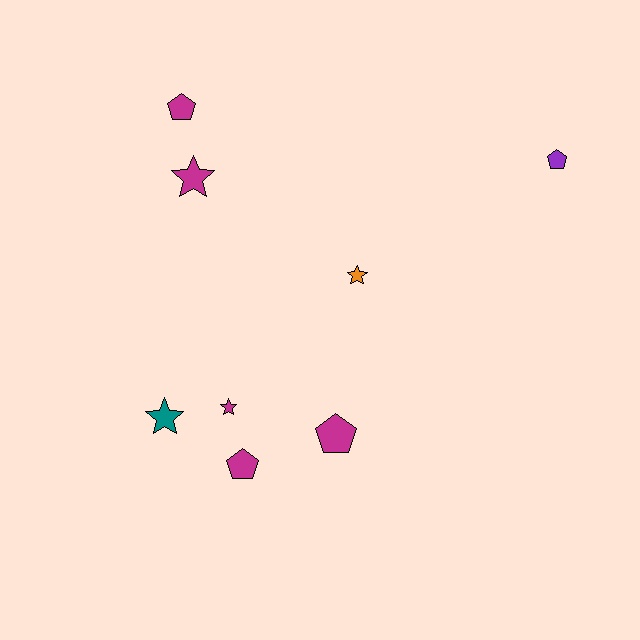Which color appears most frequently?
Magenta, with 5 objects.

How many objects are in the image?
There are 8 objects.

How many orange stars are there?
There is 1 orange star.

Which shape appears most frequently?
Star, with 4 objects.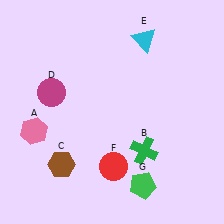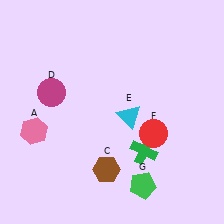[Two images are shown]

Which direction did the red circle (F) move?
The red circle (F) moved right.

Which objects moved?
The objects that moved are: the brown hexagon (C), the cyan triangle (E), the red circle (F).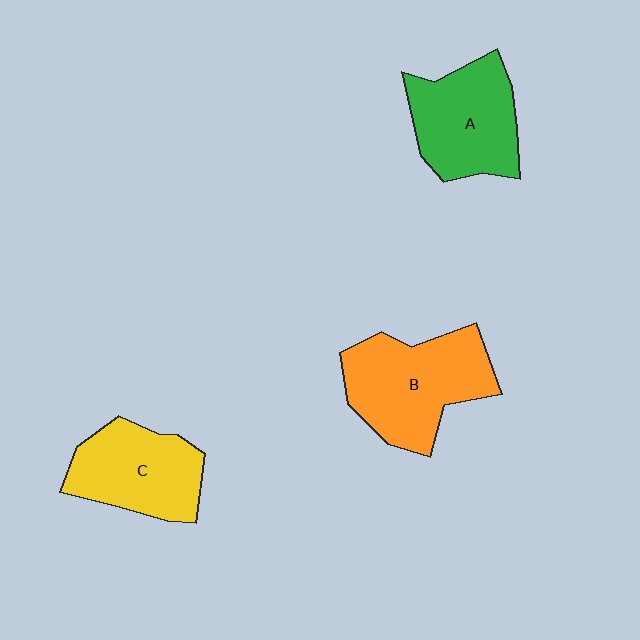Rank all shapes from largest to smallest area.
From largest to smallest: B (orange), A (green), C (yellow).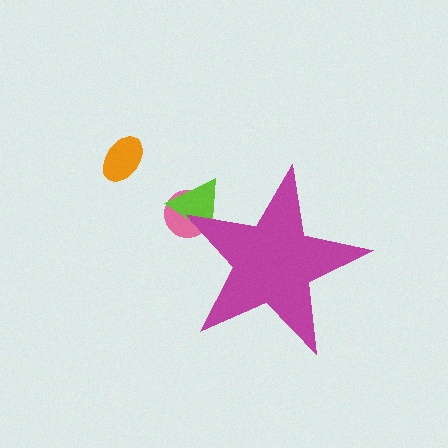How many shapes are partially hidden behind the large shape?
2 shapes are partially hidden.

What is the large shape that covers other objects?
A magenta star.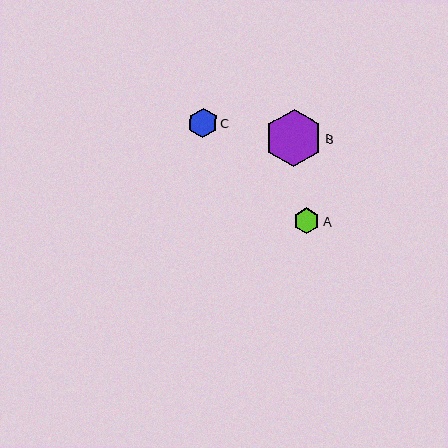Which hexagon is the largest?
Hexagon B is the largest with a size of approximately 57 pixels.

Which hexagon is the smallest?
Hexagon A is the smallest with a size of approximately 26 pixels.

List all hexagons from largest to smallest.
From largest to smallest: B, C, A.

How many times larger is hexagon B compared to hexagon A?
Hexagon B is approximately 2.2 times the size of hexagon A.